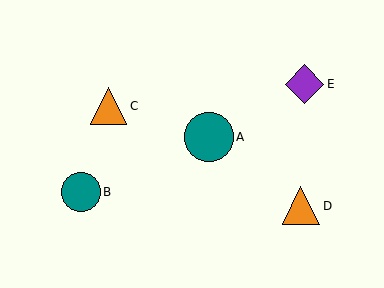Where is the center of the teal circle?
The center of the teal circle is at (81, 192).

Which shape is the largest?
The teal circle (labeled A) is the largest.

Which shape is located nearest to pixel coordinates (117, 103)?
The orange triangle (labeled C) at (109, 106) is nearest to that location.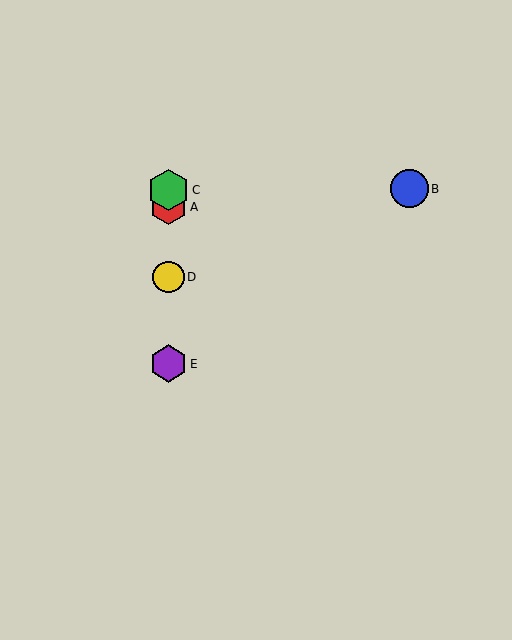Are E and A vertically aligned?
Yes, both are at x≈168.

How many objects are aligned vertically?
4 objects (A, C, D, E) are aligned vertically.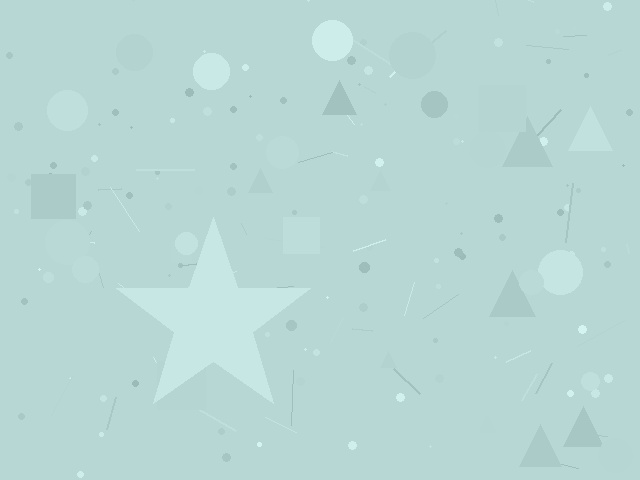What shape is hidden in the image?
A star is hidden in the image.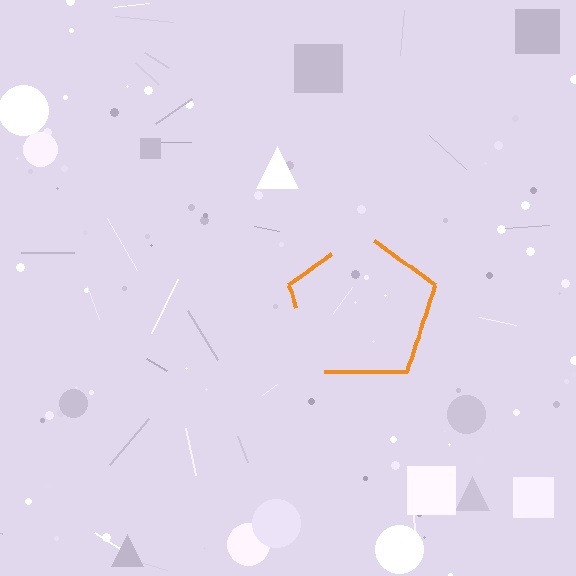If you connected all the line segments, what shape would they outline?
They would outline a pentagon.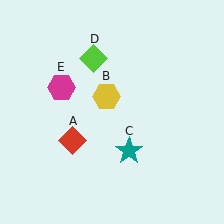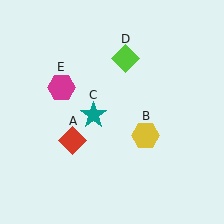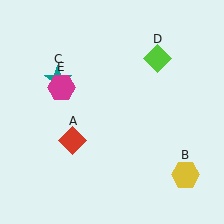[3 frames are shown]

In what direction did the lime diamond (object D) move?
The lime diamond (object D) moved right.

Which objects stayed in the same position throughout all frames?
Red diamond (object A) and magenta hexagon (object E) remained stationary.